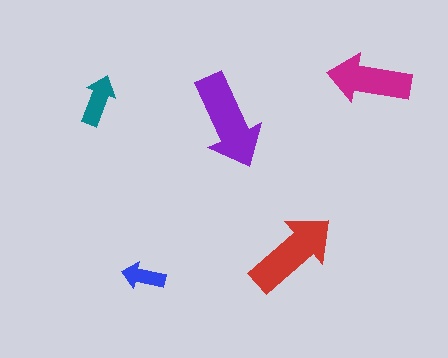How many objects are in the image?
There are 5 objects in the image.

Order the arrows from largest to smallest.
the purple one, the red one, the magenta one, the teal one, the blue one.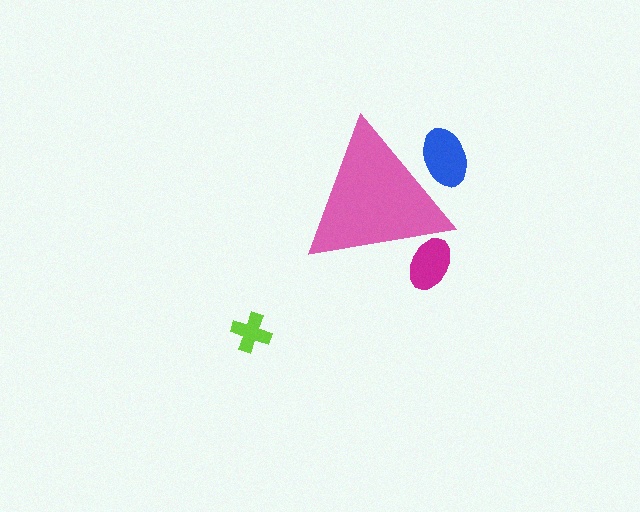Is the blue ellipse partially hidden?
Yes, the blue ellipse is partially hidden behind the pink triangle.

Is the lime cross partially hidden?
No, the lime cross is fully visible.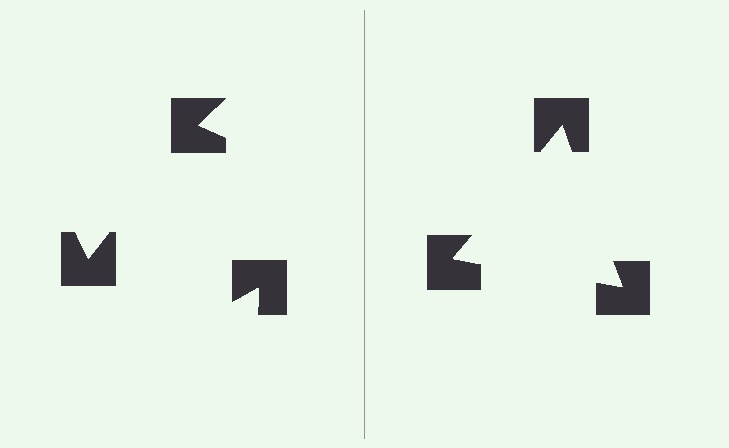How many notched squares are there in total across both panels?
6 — 3 on each side.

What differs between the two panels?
The notched squares are positioned identically on both sides; only the wedge orientations differ. On the right they align to a triangle; on the left they are misaligned.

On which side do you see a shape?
An illusory triangle appears on the right side. On the left side the wedge cuts are rotated, so no coherent shape forms.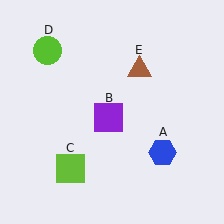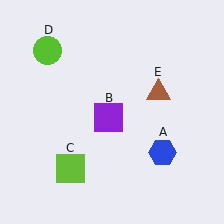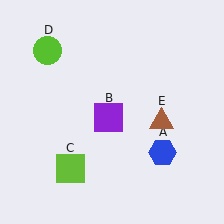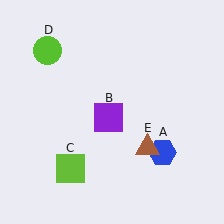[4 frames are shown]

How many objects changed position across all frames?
1 object changed position: brown triangle (object E).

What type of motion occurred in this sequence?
The brown triangle (object E) rotated clockwise around the center of the scene.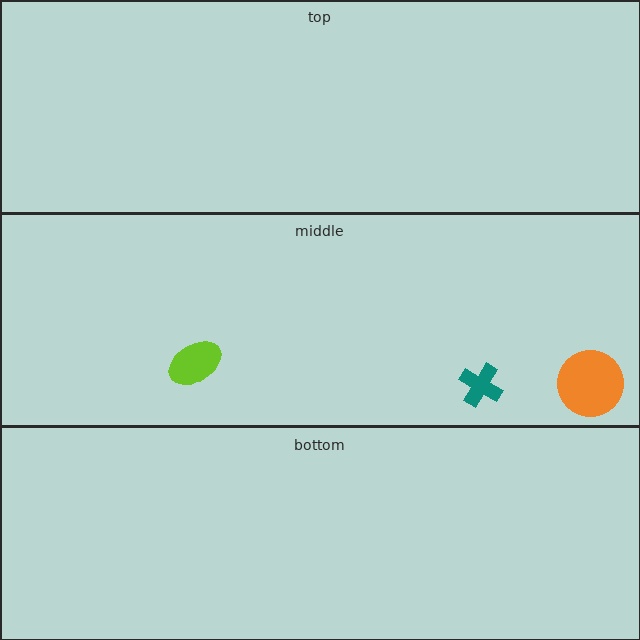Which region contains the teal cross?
The middle region.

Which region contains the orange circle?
The middle region.